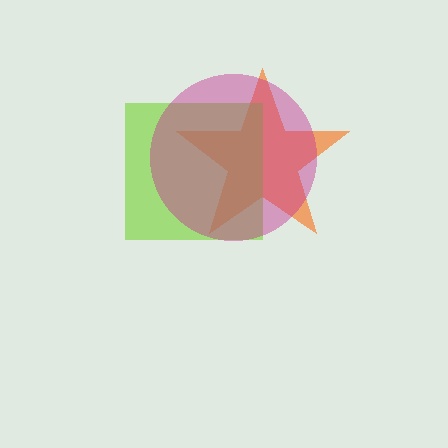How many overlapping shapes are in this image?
There are 3 overlapping shapes in the image.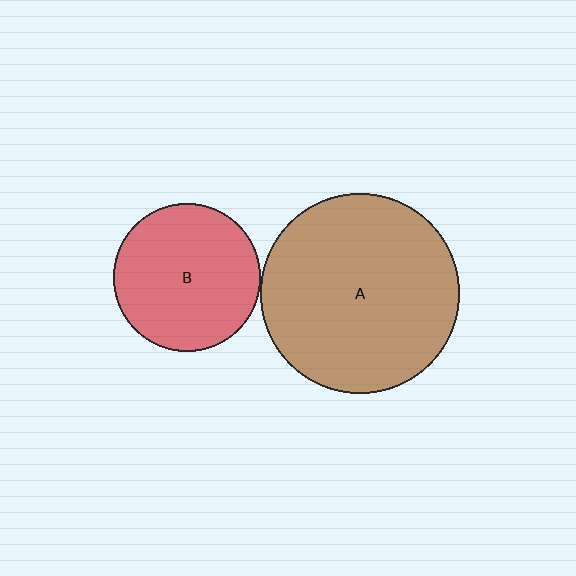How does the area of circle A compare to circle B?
Approximately 1.8 times.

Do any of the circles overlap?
No, none of the circles overlap.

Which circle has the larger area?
Circle A (brown).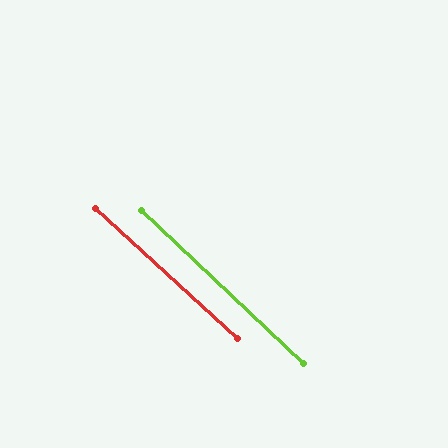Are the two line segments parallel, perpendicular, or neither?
Parallel — their directions differ by only 0.6°.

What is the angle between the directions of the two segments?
Approximately 1 degree.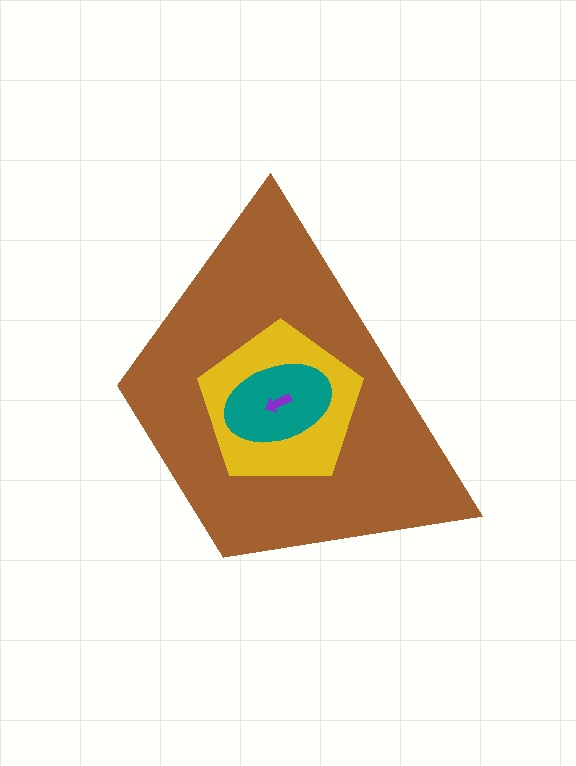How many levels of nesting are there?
4.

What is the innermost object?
The purple arrow.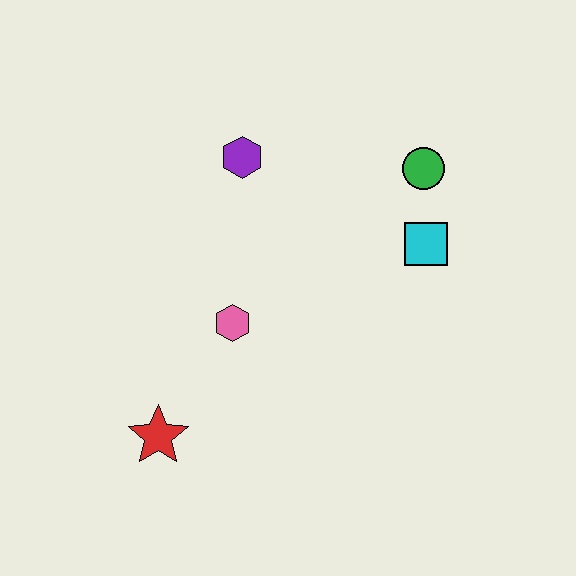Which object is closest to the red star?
The pink hexagon is closest to the red star.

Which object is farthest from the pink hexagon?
The green circle is farthest from the pink hexagon.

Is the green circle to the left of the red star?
No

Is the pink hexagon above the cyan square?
No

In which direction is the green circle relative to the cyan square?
The green circle is above the cyan square.